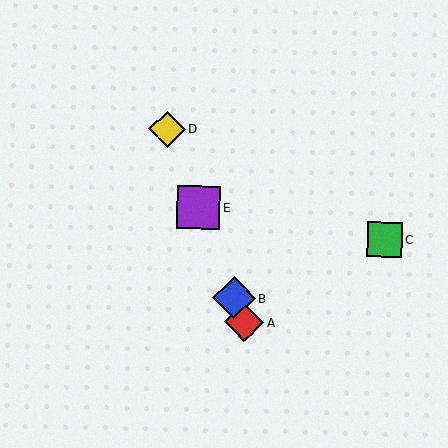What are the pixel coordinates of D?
Object D is at (167, 129).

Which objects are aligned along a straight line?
Objects A, B, D, E are aligned along a straight line.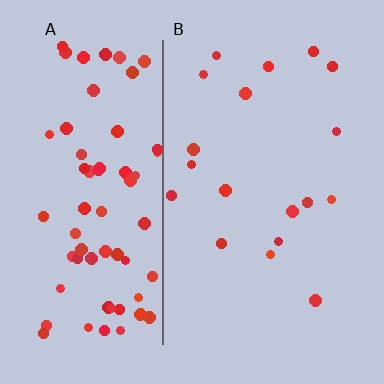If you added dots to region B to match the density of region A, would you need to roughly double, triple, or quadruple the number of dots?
Approximately quadruple.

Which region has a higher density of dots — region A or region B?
A (the left).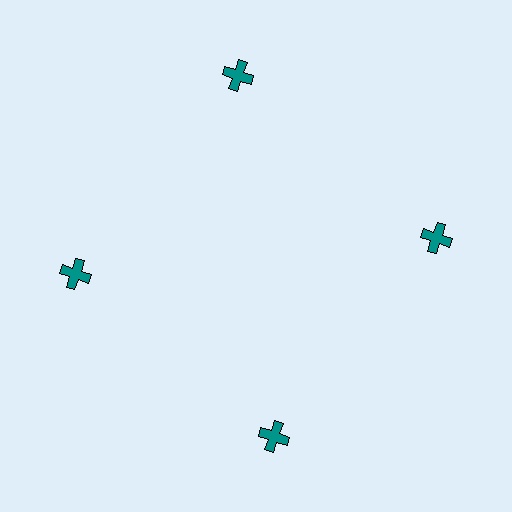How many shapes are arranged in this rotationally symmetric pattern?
There are 4 shapes, arranged in 4 groups of 1.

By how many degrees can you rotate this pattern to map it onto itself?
The pattern maps onto itself every 90 degrees of rotation.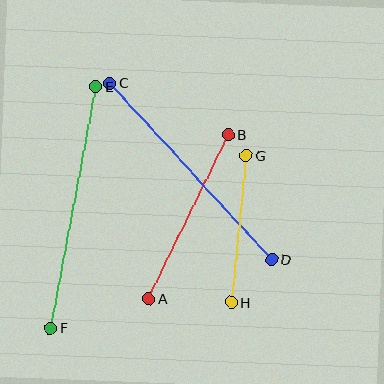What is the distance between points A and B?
The distance is approximately 182 pixels.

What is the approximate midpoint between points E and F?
The midpoint is at approximately (73, 207) pixels.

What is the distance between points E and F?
The distance is approximately 246 pixels.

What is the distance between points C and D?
The distance is approximately 239 pixels.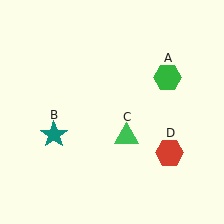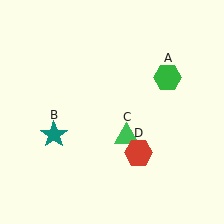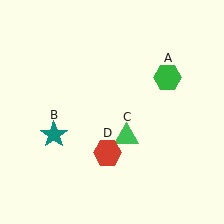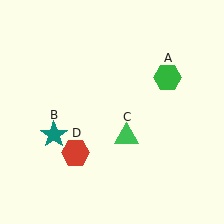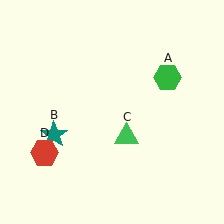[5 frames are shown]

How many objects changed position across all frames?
1 object changed position: red hexagon (object D).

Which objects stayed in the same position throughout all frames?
Green hexagon (object A) and teal star (object B) and green triangle (object C) remained stationary.